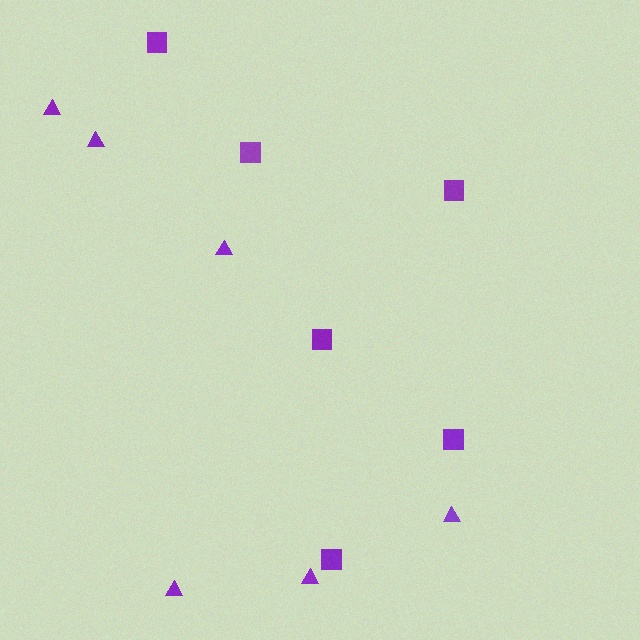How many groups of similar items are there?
There are 2 groups: one group of triangles (6) and one group of squares (6).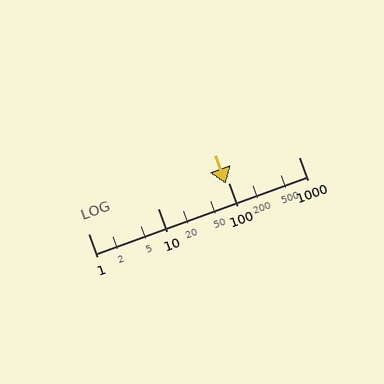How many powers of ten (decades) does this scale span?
The scale spans 3 decades, from 1 to 1000.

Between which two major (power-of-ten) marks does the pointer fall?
The pointer is between 10 and 100.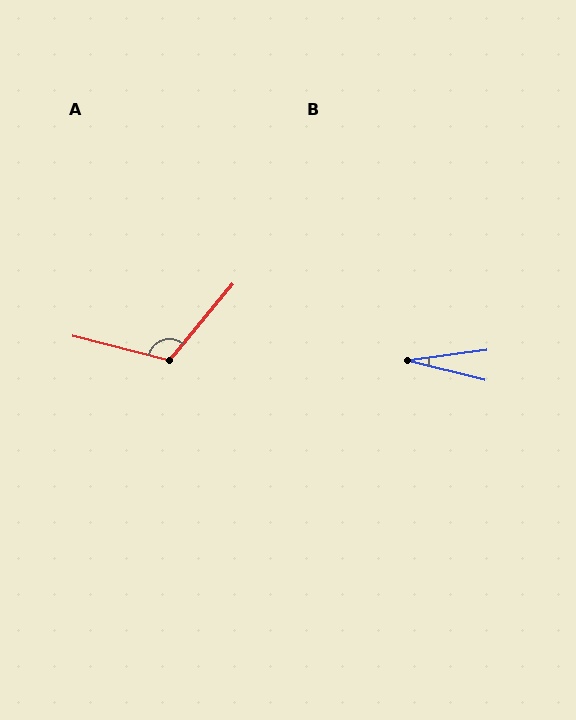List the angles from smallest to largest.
B (22°), A (115°).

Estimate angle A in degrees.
Approximately 115 degrees.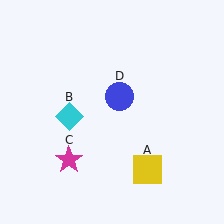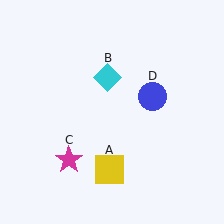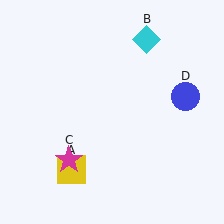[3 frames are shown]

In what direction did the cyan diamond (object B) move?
The cyan diamond (object B) moved up and to the right.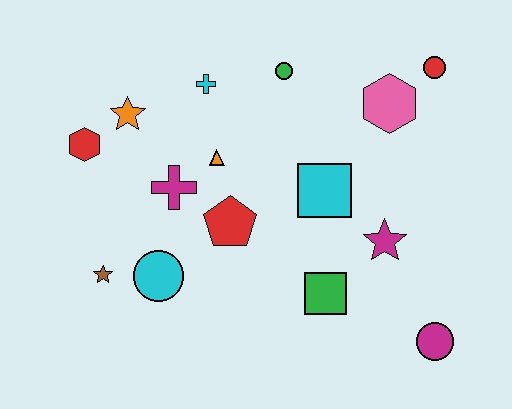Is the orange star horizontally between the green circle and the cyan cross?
No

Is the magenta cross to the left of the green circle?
Yes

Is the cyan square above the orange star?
No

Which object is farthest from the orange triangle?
The magenta circle is farthest from the orange triangle.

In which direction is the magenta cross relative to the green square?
The magenta cross is to the left of the green square.